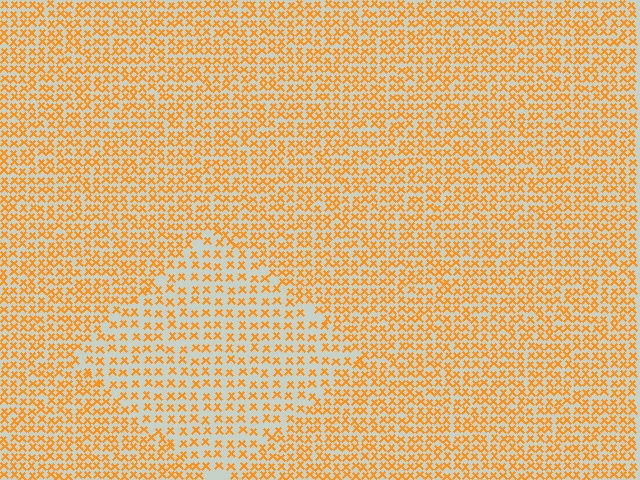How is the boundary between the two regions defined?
The boundary is defined by a change in element density (approximately 1.6x ratio). All elements are the same color, size, and shape.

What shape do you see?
I see a diamond.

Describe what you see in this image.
The image contains small orange elements arranged at two different densities. A diamond-shaped region is visible where the elements are less densely packed than the surrounding area.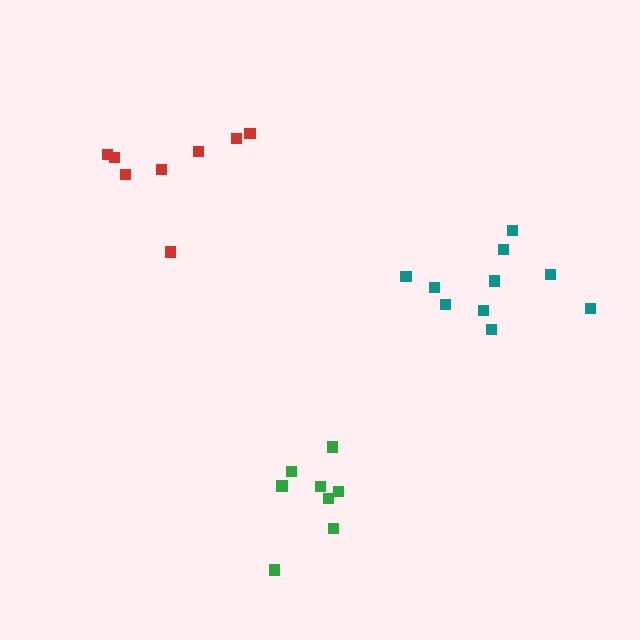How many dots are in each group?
Group 1: 8 dots, Group 2: 10 dots, Group 3: 8 dots (26 total).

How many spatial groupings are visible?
There are 3 spatial groupings.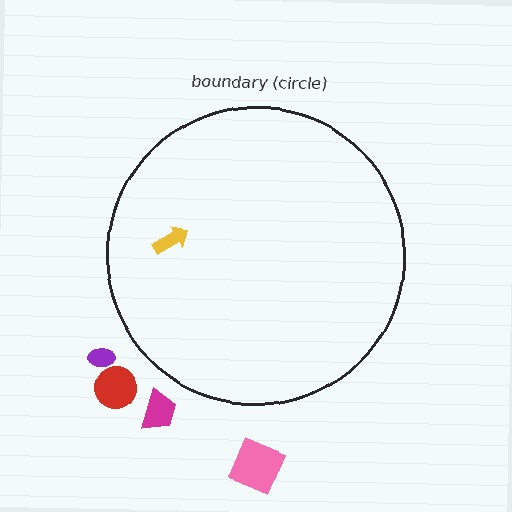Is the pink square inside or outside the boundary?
Outside.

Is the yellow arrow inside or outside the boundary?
Inside.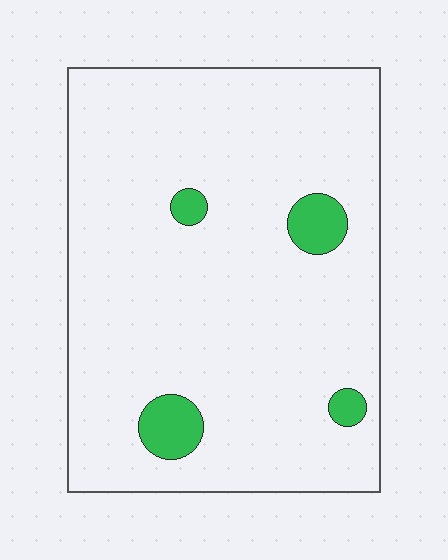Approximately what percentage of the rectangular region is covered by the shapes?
Approximately 5%.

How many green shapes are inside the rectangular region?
4.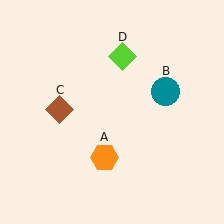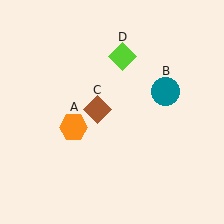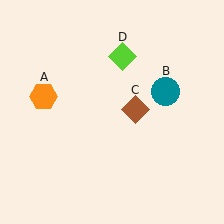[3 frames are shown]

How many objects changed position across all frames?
2 objects changed position: orange hexagon (object A), brown diamond (object C).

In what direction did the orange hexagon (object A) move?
The orange hexagon (object A) moved up and to the left.